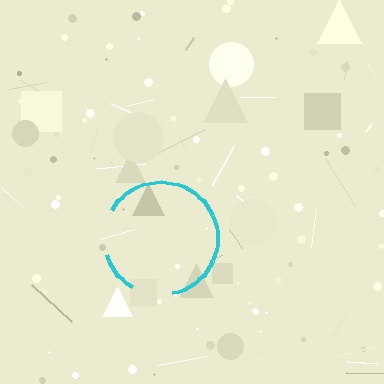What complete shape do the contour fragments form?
The contour fragments form a circle.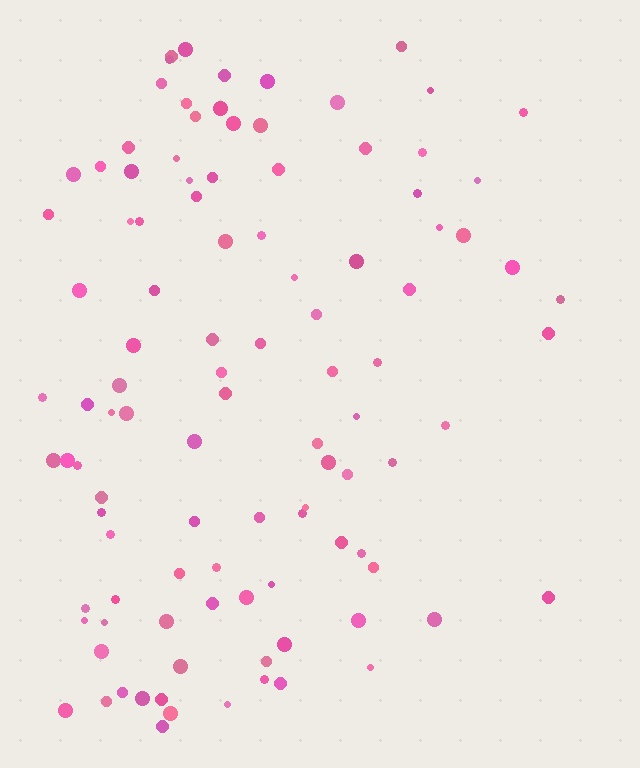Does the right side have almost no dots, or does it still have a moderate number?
Still a moderate number, just noticeably fewer than the left.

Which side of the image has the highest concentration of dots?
The left.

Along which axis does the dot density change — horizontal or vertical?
Horizontal.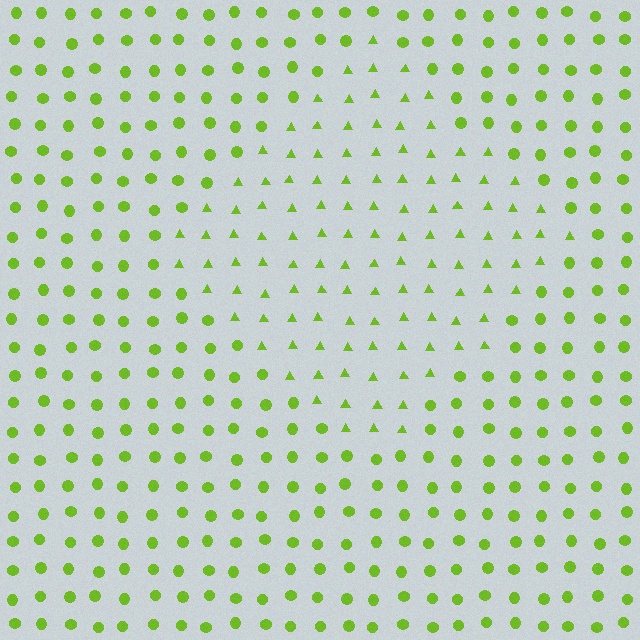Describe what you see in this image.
The image is filled with small lime elements arranged in a uniform grid. A diamond-shaped region contains triangles, while the surrounding area contains circles. The boundary is defined purely by the change in element shape.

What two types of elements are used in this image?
The image uses triangles inside the diamond region and circles outside it.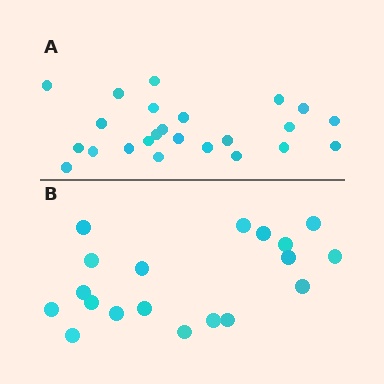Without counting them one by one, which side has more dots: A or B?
Region A (the top region) has more dots.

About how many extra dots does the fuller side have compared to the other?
Region A has about 5 more dots than region B.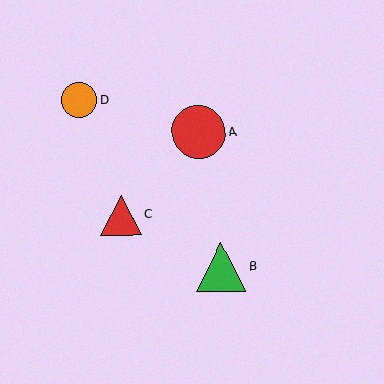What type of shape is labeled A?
Shape A is a red circle.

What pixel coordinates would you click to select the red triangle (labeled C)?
Click at (121, 215) to select the red triangle C.